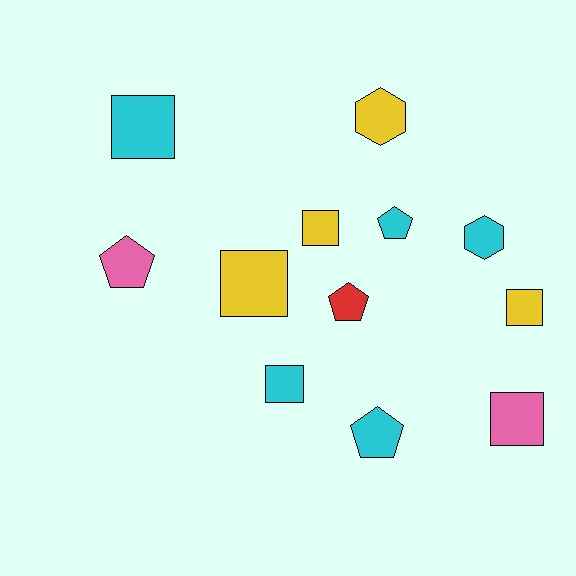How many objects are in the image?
There are 12 objects.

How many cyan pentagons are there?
There are 2 cyan pentagons.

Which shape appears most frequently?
Square, with 6 objects.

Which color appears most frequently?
Cyan, with 5 objects.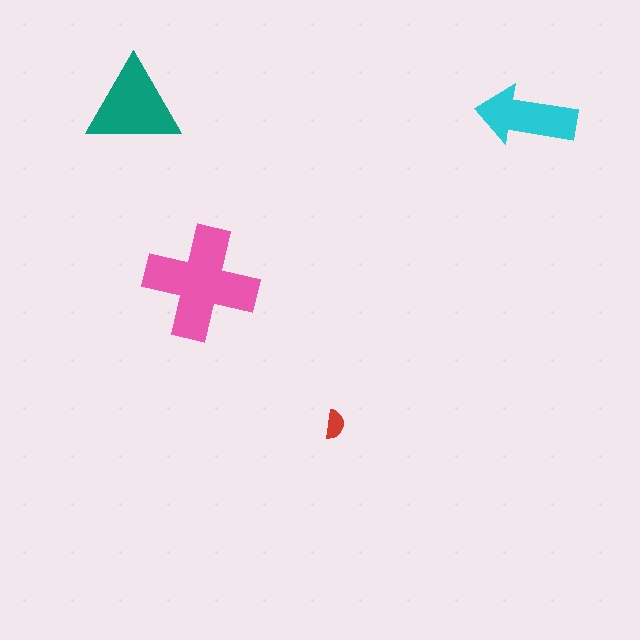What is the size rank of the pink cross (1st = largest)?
1st.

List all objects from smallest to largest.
The red semicircle, the cyan arrow, the teal triangle, the pink cross.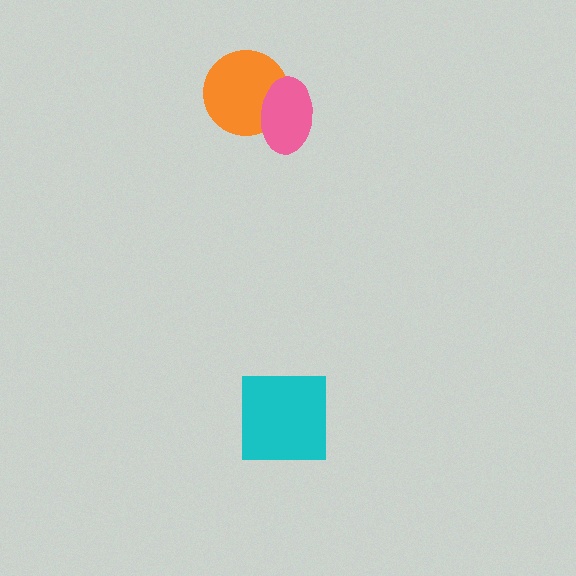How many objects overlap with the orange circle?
1 object overlaps with the orange circle.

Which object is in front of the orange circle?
The pink ellipse is in front of the orange circle.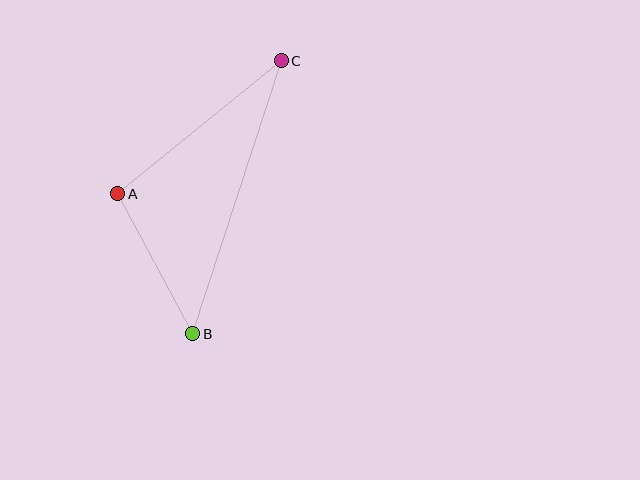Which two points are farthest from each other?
Points B and C are farthest from each other.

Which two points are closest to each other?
Points A and B are closest to each other.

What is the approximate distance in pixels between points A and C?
The distance between A and C is approximately 211 pixels.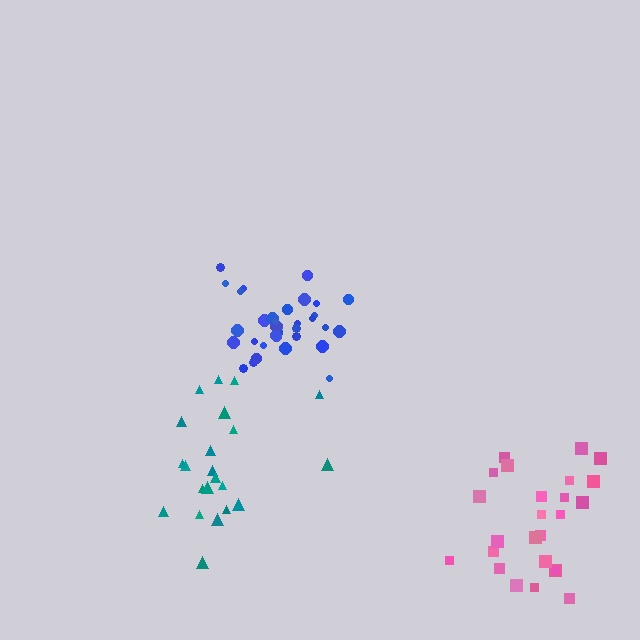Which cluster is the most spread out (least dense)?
Teal.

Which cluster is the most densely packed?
Blue.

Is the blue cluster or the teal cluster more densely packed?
Blue.